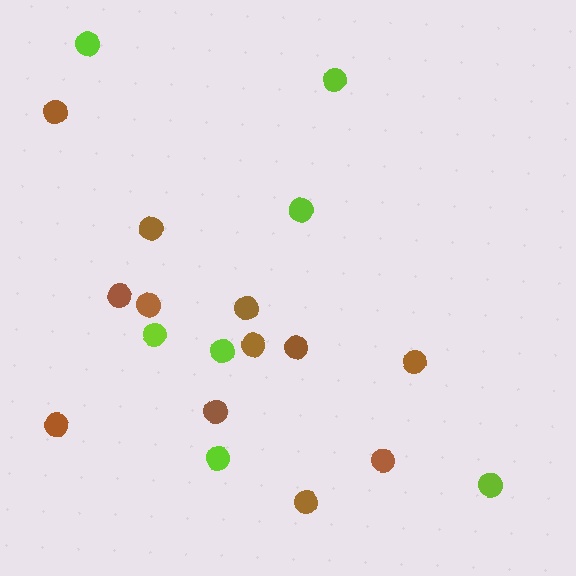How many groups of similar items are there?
There are 2 groups: one group of lime circles (7) and one group of brown circles (12).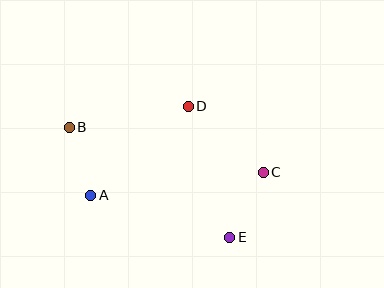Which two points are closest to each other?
Points A and B are closest to each other.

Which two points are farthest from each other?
Points B and C are farthest from each other.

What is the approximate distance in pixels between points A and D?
The distance between A and D is approximately 132 pixels.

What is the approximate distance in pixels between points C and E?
The distance between C and E is approximately 73 pixels.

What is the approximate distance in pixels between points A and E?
The distance between A and E is approximately 145 pixels.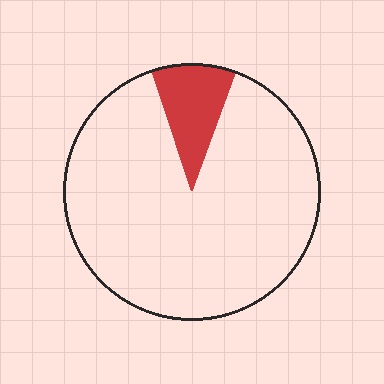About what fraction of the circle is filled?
About one tenth (1/10).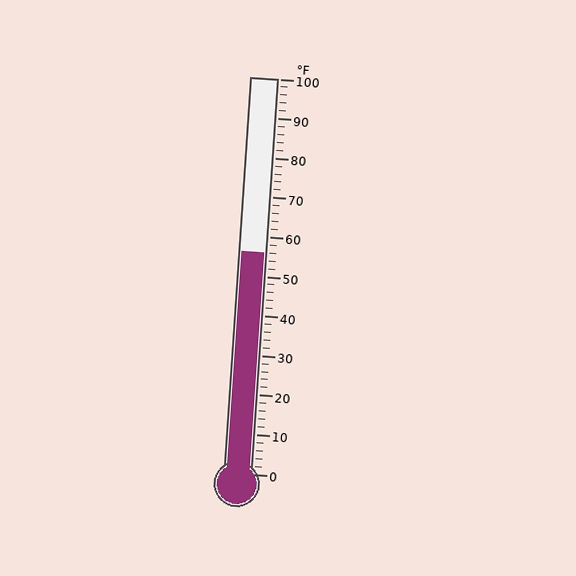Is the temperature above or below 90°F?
The temperature is below 90°F.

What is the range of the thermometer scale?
The thermometer scale ranges from 0°F to 100°F.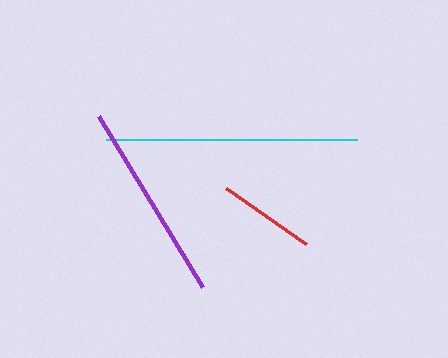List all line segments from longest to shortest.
From longest to shortest: cyan, purple, red.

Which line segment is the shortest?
The red line is the shortest at approximately 98 pixels.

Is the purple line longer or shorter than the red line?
The purple line is longer than the red line.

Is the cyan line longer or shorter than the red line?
The cyan line is longer than the red line.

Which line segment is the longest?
The cyan line is the longest at approximately 252 pixels.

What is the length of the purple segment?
The purple segment is approximately 200 pixels long.